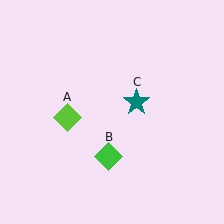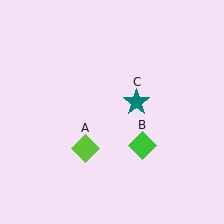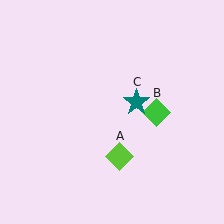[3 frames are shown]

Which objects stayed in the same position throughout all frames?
Teal star (object C) remained stationary.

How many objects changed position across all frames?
2 objects changed position: lime diamond (object A), green diamond (object B).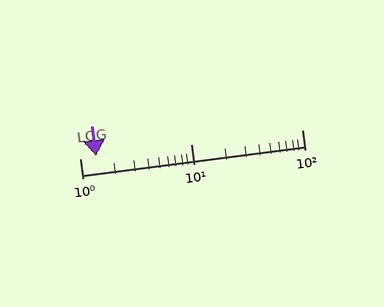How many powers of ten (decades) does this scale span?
The scale spans 2 decades, from 1 to 100.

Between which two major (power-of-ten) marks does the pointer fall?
The pointer is between 1 and 10.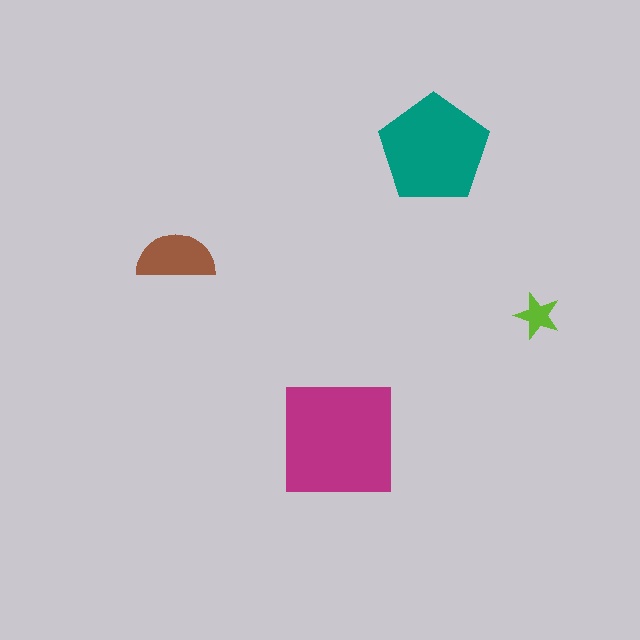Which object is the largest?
The magenta square.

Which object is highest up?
The teal pentagon is topmost.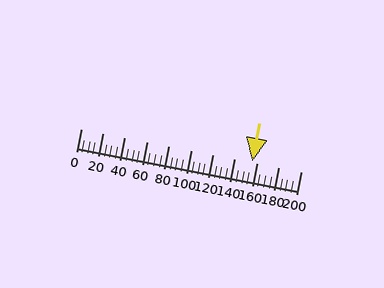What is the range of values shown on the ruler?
The ruler shows values from 0 to 200.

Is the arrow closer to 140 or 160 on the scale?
The arrow is closer to 160.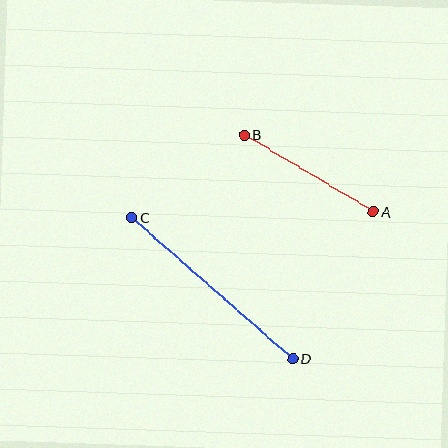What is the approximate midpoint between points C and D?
The midpoint is at approximately (212, 288) pixels.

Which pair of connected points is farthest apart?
Points C and D are farthest apart.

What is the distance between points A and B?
The distance is approximately 150 pixels.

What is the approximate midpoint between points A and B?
The midpoint is at approximately (309, 173) pixels.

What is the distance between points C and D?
The distance is approximately 214 pixels.